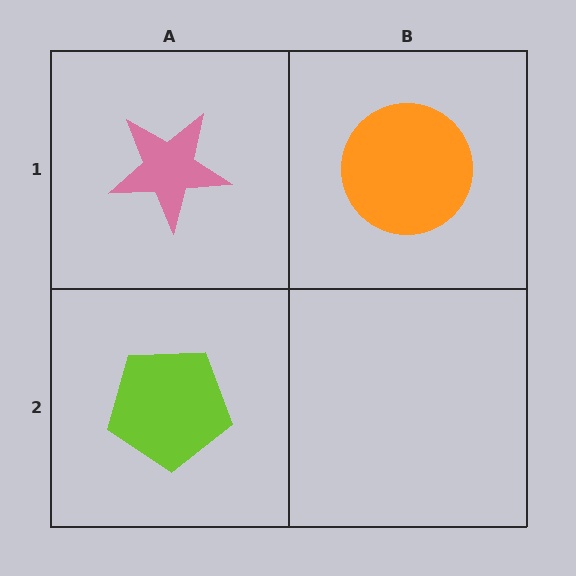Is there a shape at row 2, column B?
No, that cell is empty.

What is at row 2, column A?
A lime pentagon.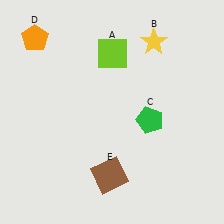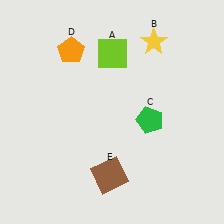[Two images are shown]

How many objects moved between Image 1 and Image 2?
1 object moved between the two images.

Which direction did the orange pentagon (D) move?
The orange pentagon (D) moved right.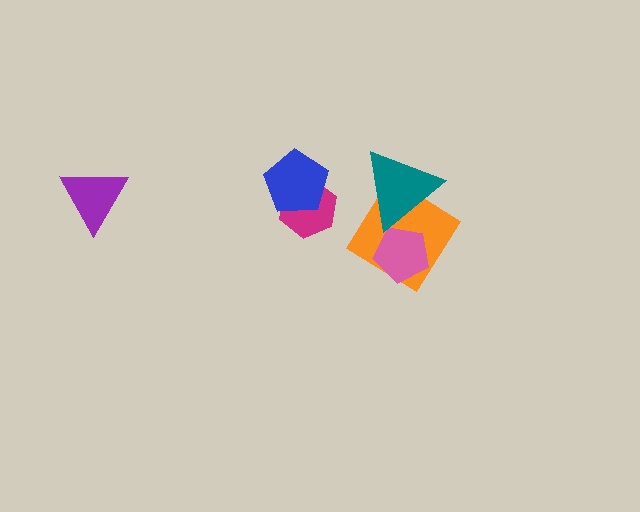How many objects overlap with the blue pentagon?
1 object overlaps with the blue pentagon.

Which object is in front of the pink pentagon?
The teal triangle is in front of the pink pentagon.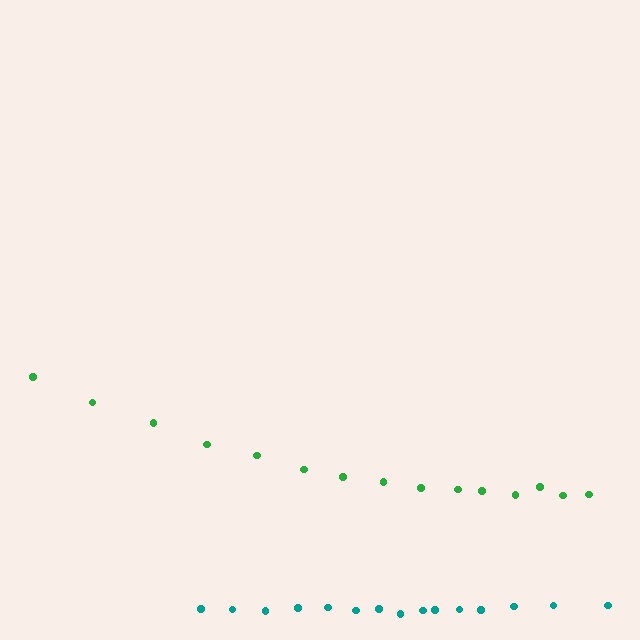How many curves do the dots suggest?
There are 2 distinct paths.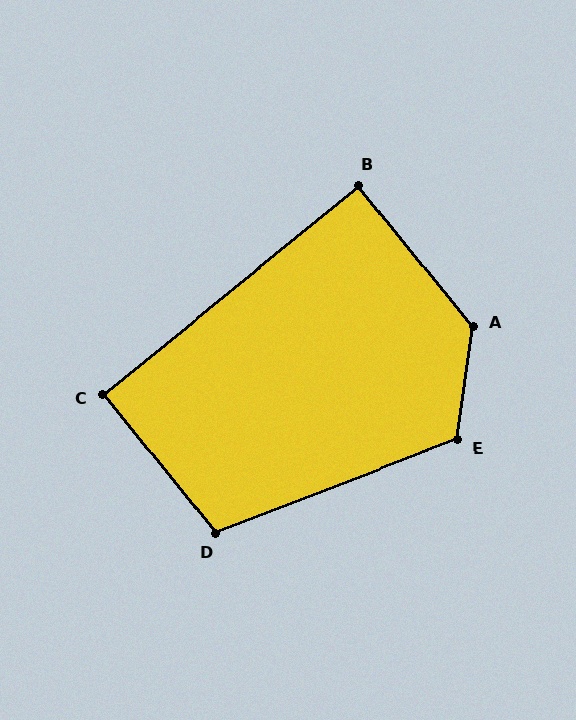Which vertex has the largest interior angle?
A, at approximately 133 degrees.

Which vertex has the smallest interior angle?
B, at approximately 90 degrees.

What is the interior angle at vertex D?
Approximately 108 degrees (obtuse).